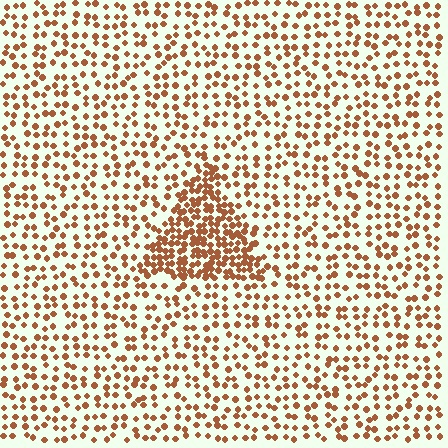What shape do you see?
I see a triangle.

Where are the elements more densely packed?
The elements are more densely packed inside the triangle boundary.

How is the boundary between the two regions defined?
The boundary is defined by a change in element density (approximately 2.4x ratio). All elements are the same color, size, and shape.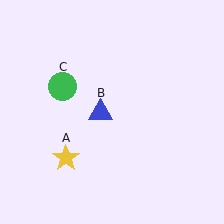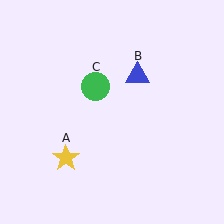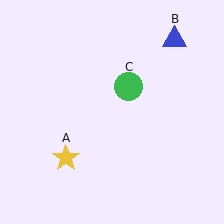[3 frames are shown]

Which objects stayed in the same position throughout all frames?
Yellow star (object A) remained stationary.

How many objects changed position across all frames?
2 objects changed position: blue triangle (object B), green circle (object C).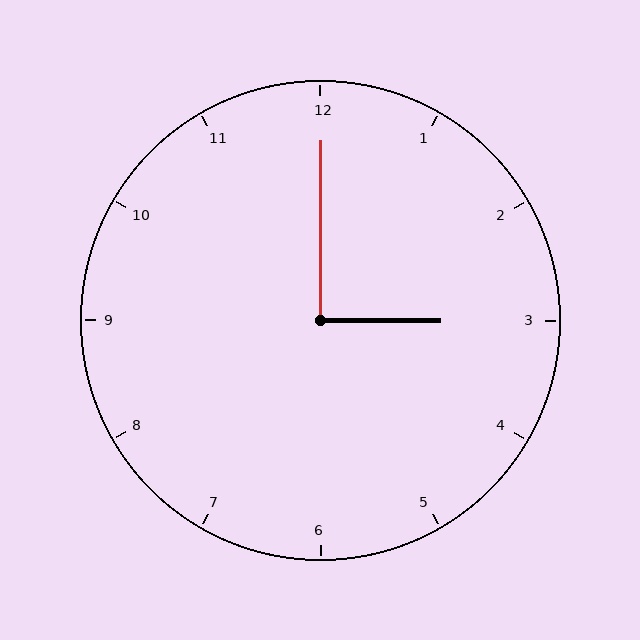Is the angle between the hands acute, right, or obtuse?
It is right.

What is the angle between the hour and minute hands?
Approximately 90 degrees.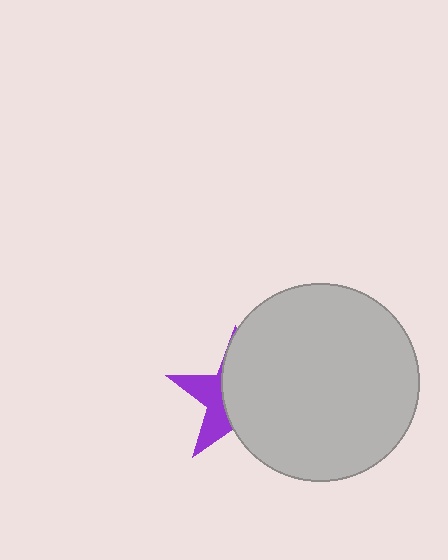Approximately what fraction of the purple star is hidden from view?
Roughly 65% of the purple star is hidden behind the light gray circle.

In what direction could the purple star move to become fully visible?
The purple star could move left. That would shift it out from behind the light gray circle entirely.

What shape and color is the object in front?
The object in front is a light gray circle.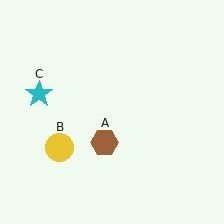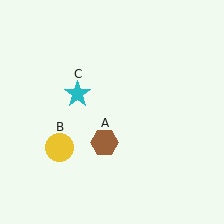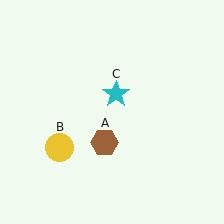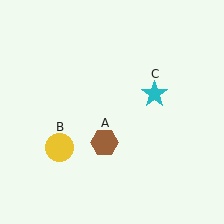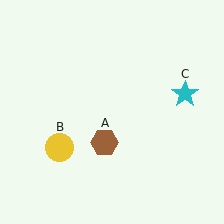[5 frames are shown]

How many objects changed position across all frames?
1 object changed position: cyan star (object C).